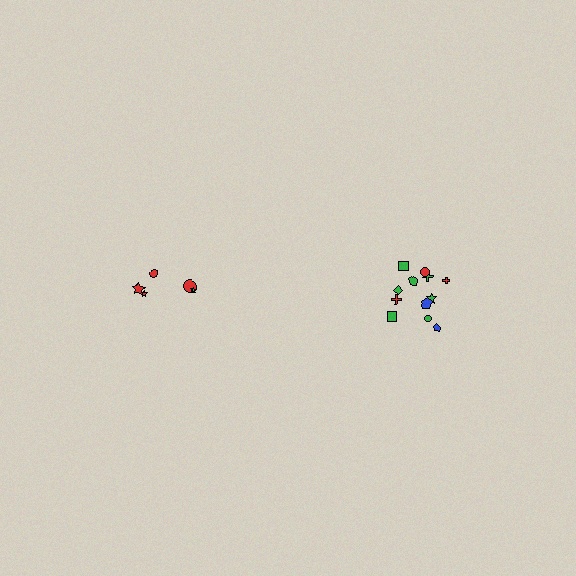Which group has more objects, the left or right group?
The right group.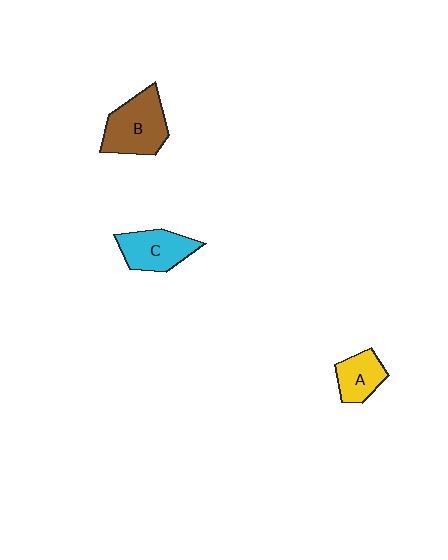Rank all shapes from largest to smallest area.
From largest to smallest: B (brown), C (cyan), A (yellow).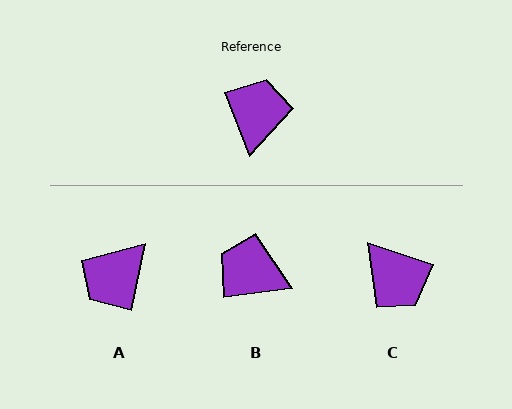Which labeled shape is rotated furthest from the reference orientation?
A, about 147 degrees away.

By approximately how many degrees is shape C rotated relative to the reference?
Approximately 131 degrees clockwise.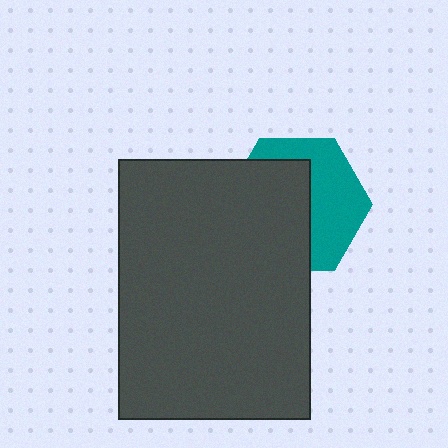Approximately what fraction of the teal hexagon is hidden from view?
Roughly 54% of the teal hexagon is hidden behind the dark gray rectangle.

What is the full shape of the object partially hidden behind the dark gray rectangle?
The partially hidden object is a teal hexagon.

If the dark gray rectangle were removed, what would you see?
You would see the complete teal hexagon.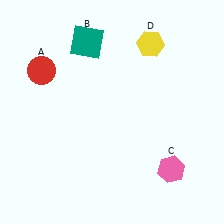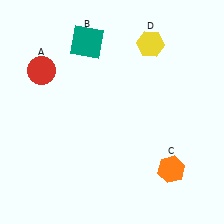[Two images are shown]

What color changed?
The hexagon (C) changed from pink in Image 1 to orange in Image 2.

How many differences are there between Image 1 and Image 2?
There is 1 difference between the two images.